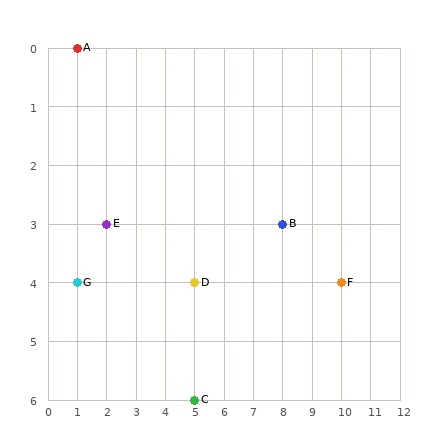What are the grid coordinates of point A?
Point A is at grid coordinates (1, 0).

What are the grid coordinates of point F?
Point F is at grid coordinates (10, 4).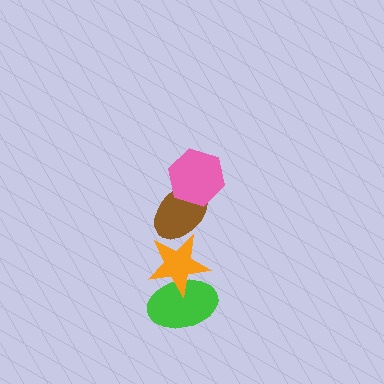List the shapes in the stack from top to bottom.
From top to bottom: the pink hexagon, the brown ellipse, the orange star, the green ellipse.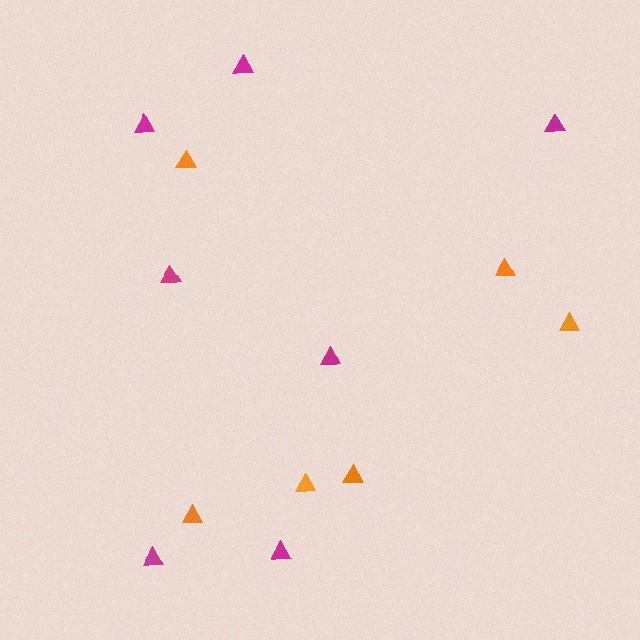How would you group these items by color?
There are 2 groups: one group of orange triangles (6) and one group of magenta triangles (7).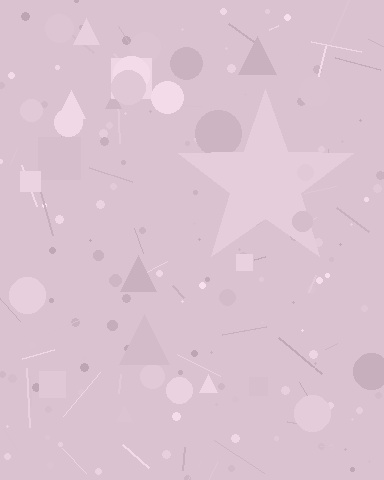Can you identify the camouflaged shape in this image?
The camouflaged shape is a star.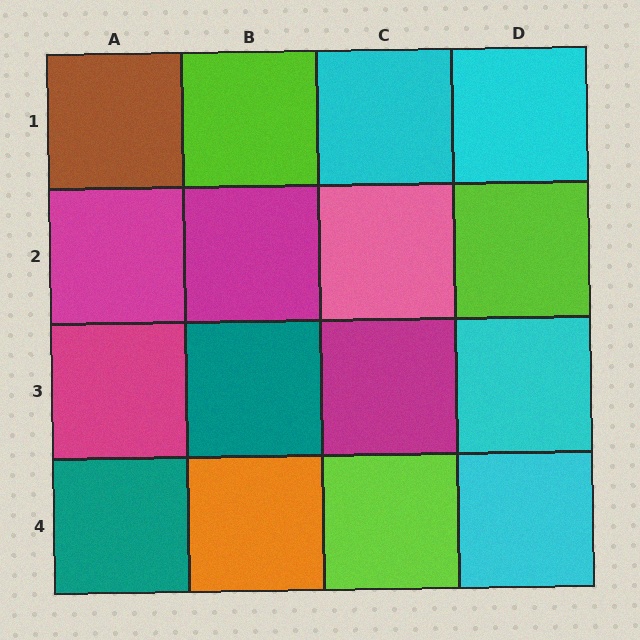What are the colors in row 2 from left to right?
Magenta, magenta, pink, lime.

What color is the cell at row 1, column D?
Cyan.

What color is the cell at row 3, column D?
Cyan.